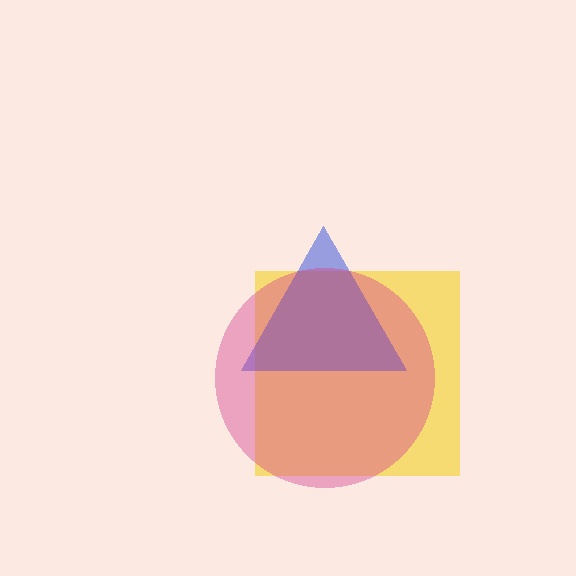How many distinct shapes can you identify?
There are 3 distinct shapes: a yellow square, a blue triangle, a magenta circle.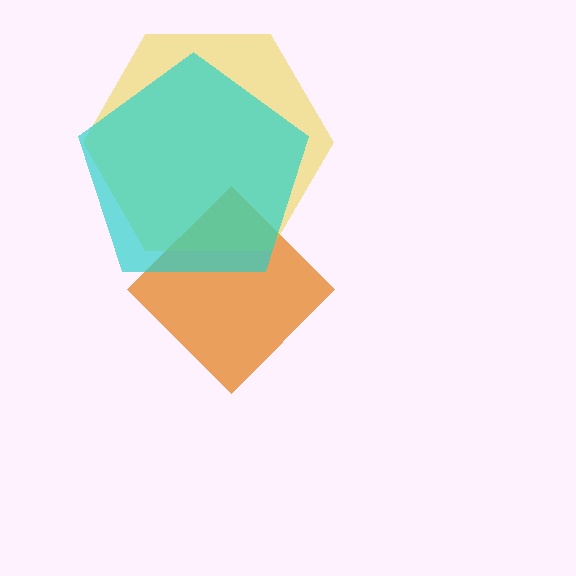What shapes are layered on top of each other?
The layered shapes are: an orange diamond, a yellow hexagon, a cyan pentagon.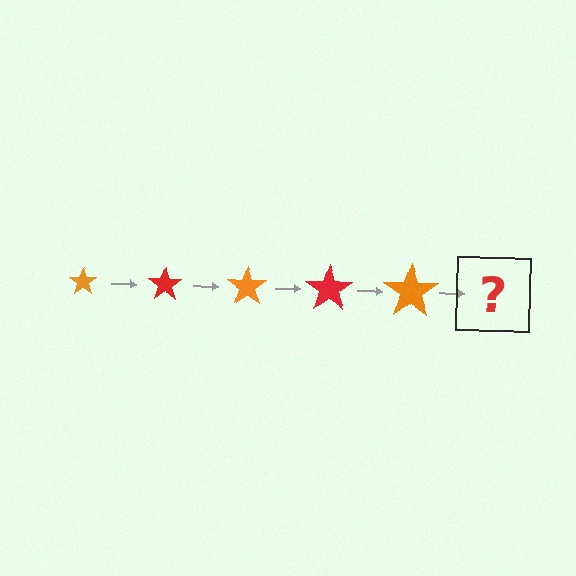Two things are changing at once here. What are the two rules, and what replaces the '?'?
The two rules are that the star grows larger each step and the color cycles through orange and red. The '?' should be a red star, larger than the previous one.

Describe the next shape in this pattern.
It should be a red star, larger than the previous one.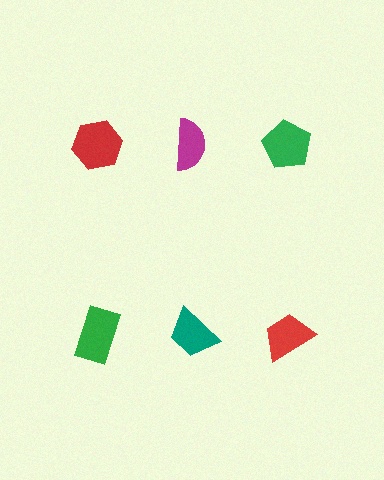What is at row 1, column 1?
A red hexagon.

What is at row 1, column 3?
A green pentagon.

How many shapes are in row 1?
3 shapes.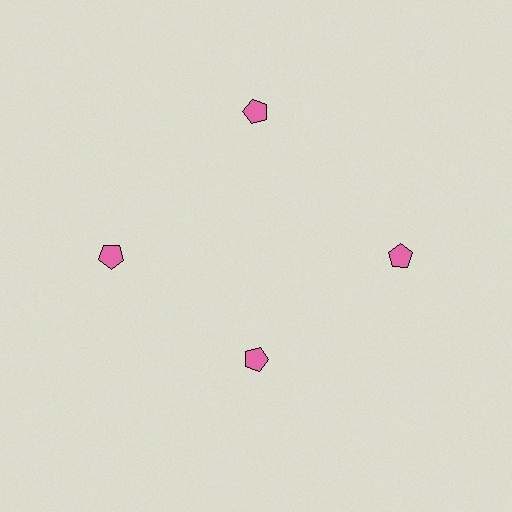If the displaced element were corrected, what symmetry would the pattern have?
It would have 4-fold rotational symmetry — the pattern would map onto itself every 90 degrees.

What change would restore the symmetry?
The symmetry would be restored by moving it outward, back onto the ring so that all 4 pentagons sit at equal angles and equal distance from the center.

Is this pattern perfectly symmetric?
No. The 4 pink pentagons are arranged in a ring, but one element near the 6 o'clock position is pulled inward toward the center, breaking the 4-fold rotational symmetry.